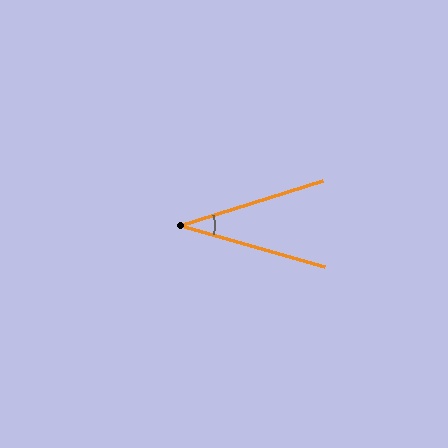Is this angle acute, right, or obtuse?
It is acute.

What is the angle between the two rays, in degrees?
Approximately 33 degrees.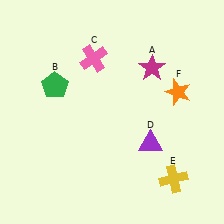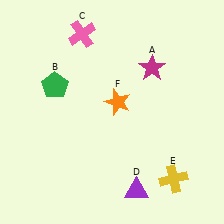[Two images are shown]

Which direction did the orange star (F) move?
The orange star (F) moved left.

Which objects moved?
The objects that moved are: the pink cross (C), the purple triangle (D), the orange star (F).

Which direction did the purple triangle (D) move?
The purple triangle (D) moved down.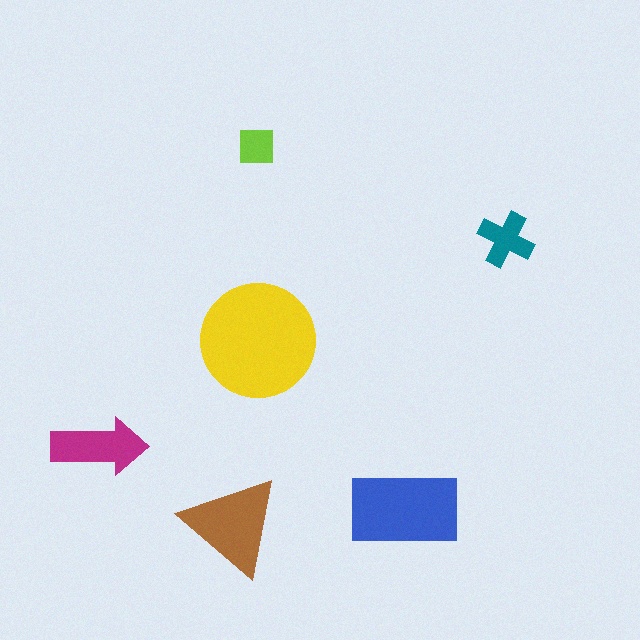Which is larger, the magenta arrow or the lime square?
The magenta arrow.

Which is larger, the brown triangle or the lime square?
The brown triangle.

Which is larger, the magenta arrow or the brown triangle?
The brown triangle.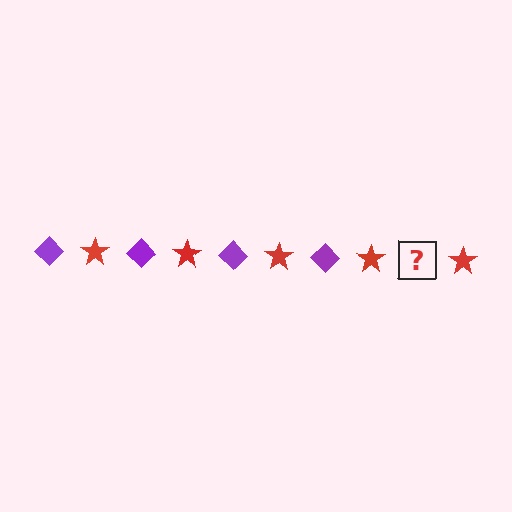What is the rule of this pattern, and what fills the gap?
The rule is that the pattern alternates between purple diamond and red star. The gap should be filled with a purple diamond.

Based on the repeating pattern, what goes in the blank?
The blank should be a purple diamond.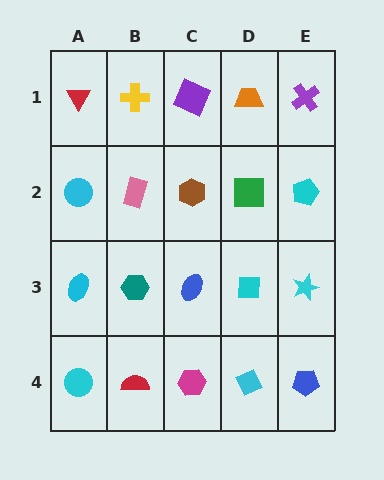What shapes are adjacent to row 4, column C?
A blue ellipse (row 3, column C), a red semicircle (row 4, column B), a cyan diamond (row 4, column D).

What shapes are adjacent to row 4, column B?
A teal hexagon (row 3, column B), a cyan circle (row 4, column A), a magenta hexagon (row 4, column C).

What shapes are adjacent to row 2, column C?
A purple square (row 1, column C), a blue ellipse (row 3, column C), a pink rectangle (row 2, column B), a green square (row 2, column D).